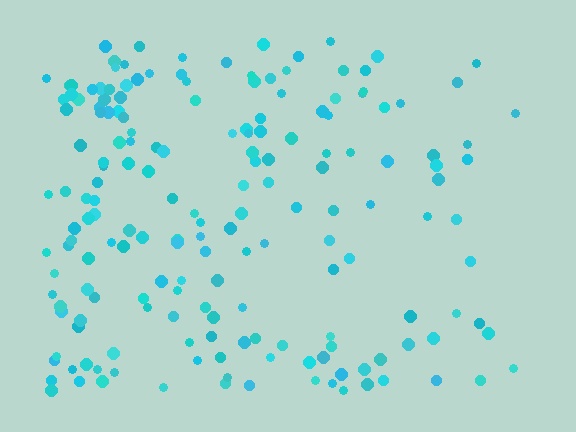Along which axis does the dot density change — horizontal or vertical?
Horizontal.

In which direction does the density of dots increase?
From right to left, with the left side densest.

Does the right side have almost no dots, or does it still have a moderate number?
Still a moderate number, just noticeably fewer than the left.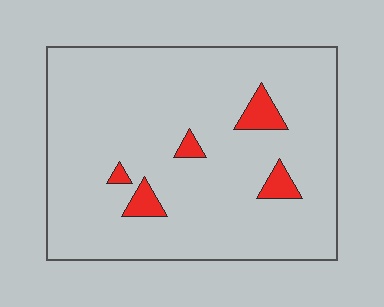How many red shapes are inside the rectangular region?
5.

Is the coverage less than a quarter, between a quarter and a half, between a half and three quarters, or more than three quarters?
Less than a quarter.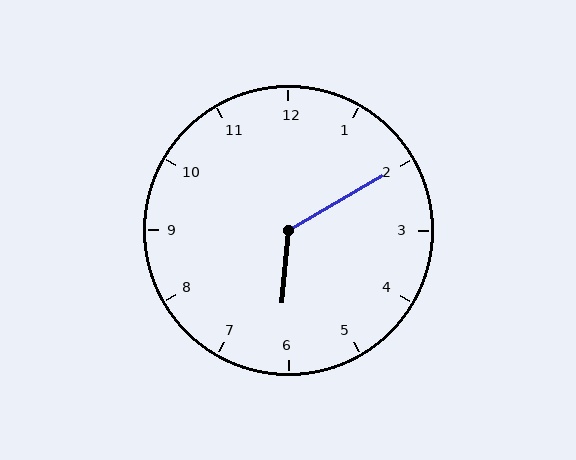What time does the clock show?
6:10.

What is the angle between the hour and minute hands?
Approximately 125 degrees.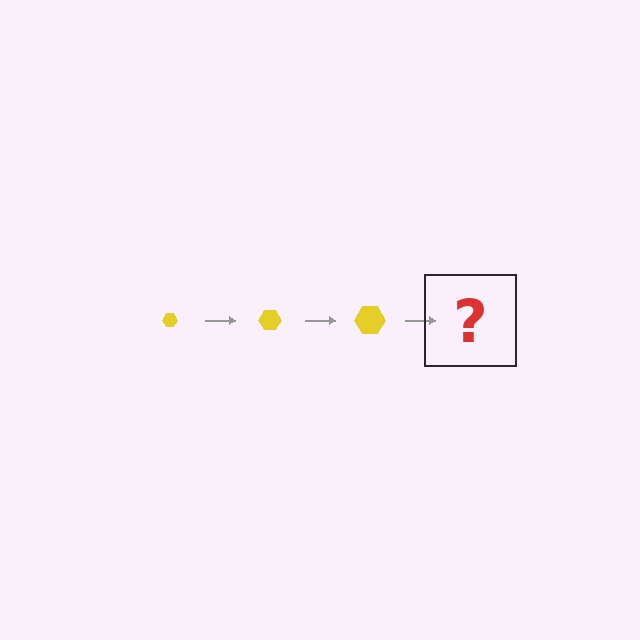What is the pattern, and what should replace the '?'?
The pattern is that the hexagon gets progressively larger each step. The '?' should be a yellow hexagon, larger than the previous one.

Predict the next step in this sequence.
The next step is a yellow hexagon, larger than the previous one.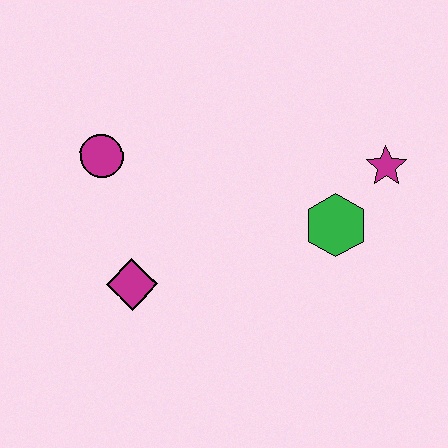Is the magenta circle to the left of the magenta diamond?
Yes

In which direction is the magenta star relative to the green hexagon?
The magenta star is above the green hexagon.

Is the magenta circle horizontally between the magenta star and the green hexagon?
No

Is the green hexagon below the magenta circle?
Yes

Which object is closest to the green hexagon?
The magenta star is closest to the green hexagon.